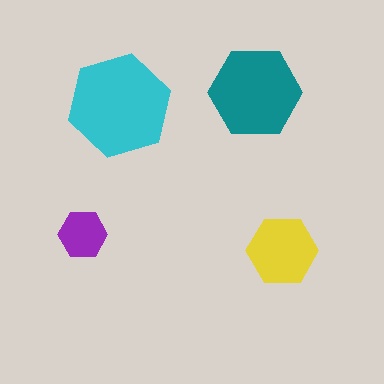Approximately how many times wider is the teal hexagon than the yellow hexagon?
About 1.5 times wider.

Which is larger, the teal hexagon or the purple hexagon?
The teal one.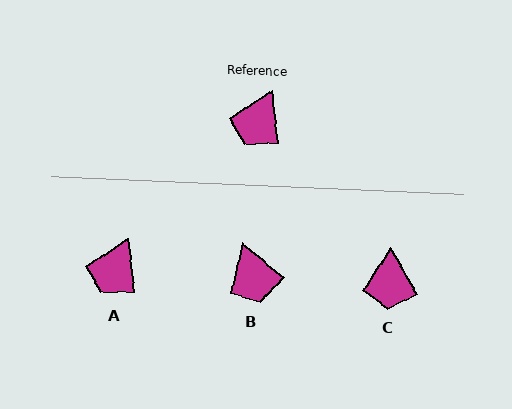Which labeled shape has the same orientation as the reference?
A.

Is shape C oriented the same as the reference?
No, it is off by about 23 degrees.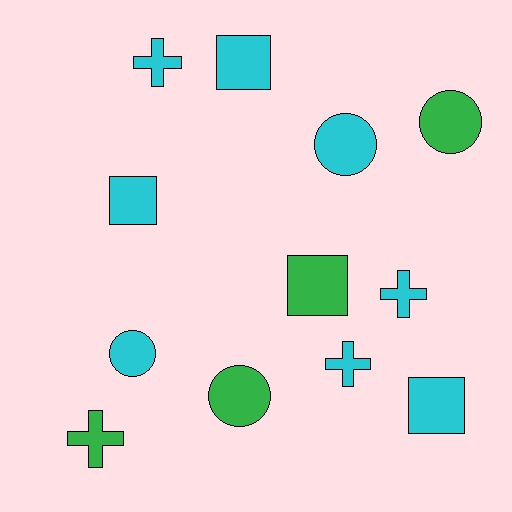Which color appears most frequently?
Cyan, with 8 objects.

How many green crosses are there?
There is 1 green cross.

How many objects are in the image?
There are 12 objects.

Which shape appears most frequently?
Cross, with 4 objects.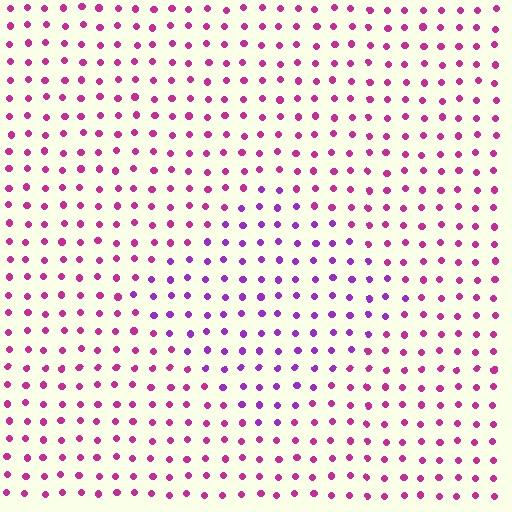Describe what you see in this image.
The image is filled with small magenta elements in a uniform arrangement. A diamond-shaped region is visible where the elements are tinted to a slightly different hue, forming a subtle color boundary.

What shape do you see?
I see a diamond.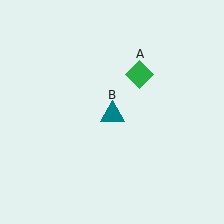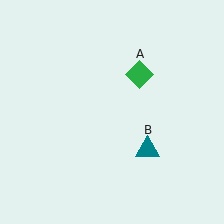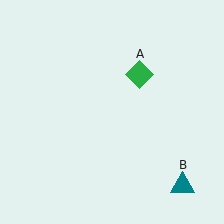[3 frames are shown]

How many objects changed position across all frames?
1 object changed position: teal triangle (object B).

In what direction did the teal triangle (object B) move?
The teal triangle (object B) moved down and to the right.